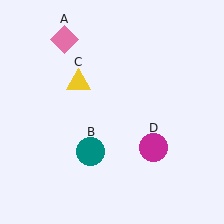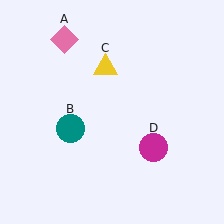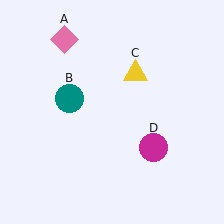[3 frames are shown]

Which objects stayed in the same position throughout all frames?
Pink diamond (object A) and magenta circle (object D) remained stationary.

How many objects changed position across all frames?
2 objects changed position: teal circle (object B), yellow triangle (object C).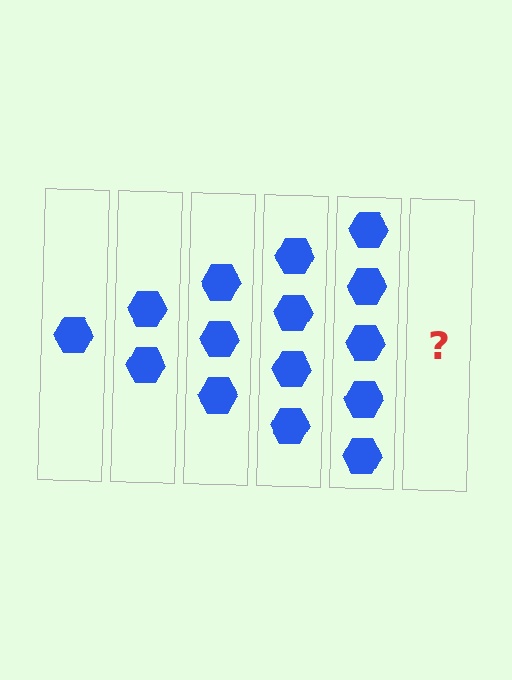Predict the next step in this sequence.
The next step is 6 hexagons.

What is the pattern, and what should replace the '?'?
The pattern is that each step adds one more hexagon. The '?' should be 6 hexagons.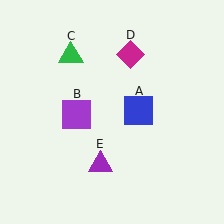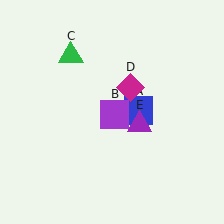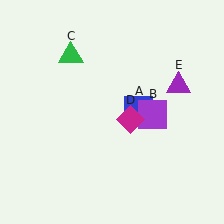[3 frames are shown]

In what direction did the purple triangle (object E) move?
The purple triangle (object E) moved up and to the right.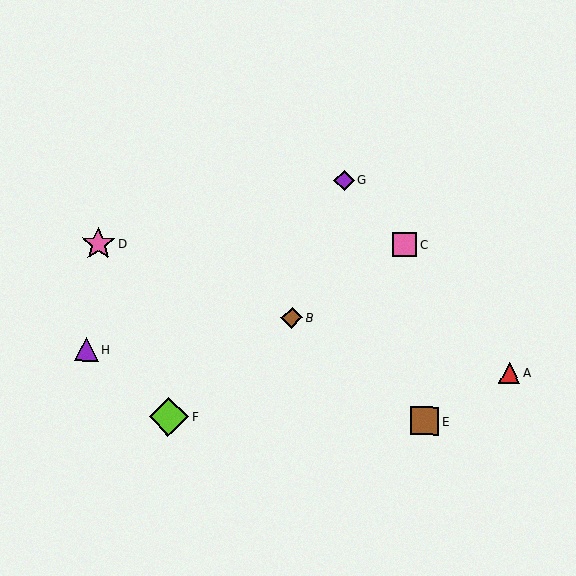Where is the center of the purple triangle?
The center of the purple triangle is at (86, 349).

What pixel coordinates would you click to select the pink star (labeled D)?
Click at (98, 244) to select the pink star D.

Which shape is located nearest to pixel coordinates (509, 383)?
The red triangle (labeled A) at (509, 373) is nearest to that location.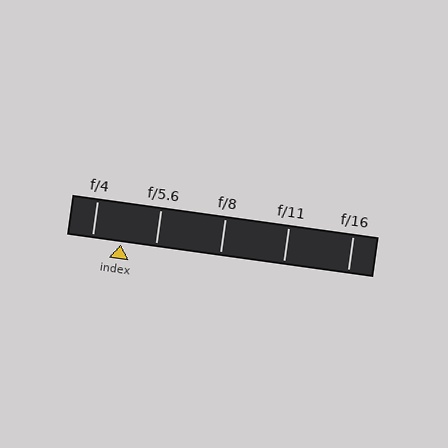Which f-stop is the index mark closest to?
The index mark is closest to f/4.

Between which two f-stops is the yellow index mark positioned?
The index mark is between f/4 and f/5.6.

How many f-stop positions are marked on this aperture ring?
There are 5 f-stop positions marked.